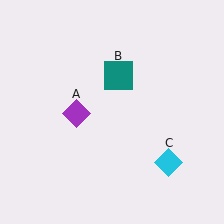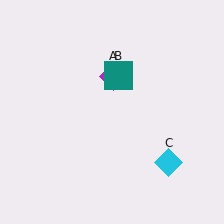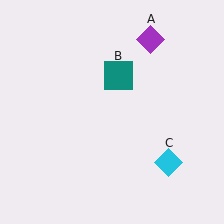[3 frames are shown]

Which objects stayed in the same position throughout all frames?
Teal square (object B) and cyan diamond (object C) remained stationary.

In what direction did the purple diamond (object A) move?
The purple diamond (object A) moved up and to the right.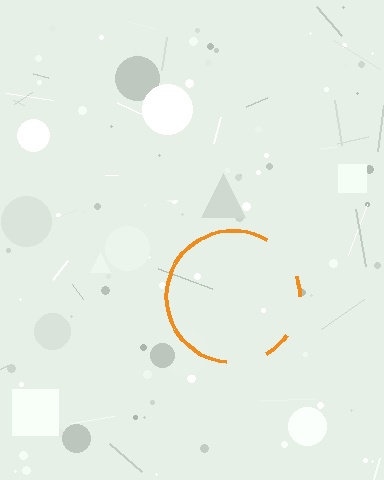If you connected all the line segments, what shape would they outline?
They would outline a circle.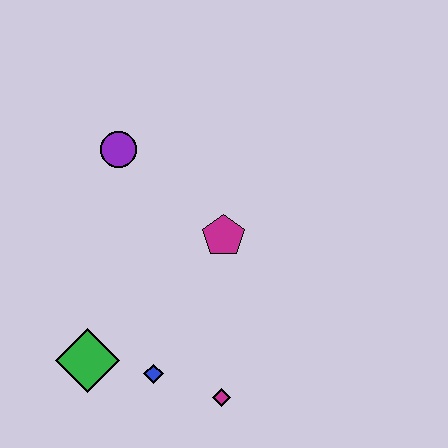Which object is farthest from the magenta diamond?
The purple circle is farthest from the magenta diamond.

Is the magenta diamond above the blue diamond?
No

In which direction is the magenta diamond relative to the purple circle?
The magenta diamond is below the purple circle.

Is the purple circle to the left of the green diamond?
No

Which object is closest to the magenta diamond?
The blue diamond is closest to the magenta diamond.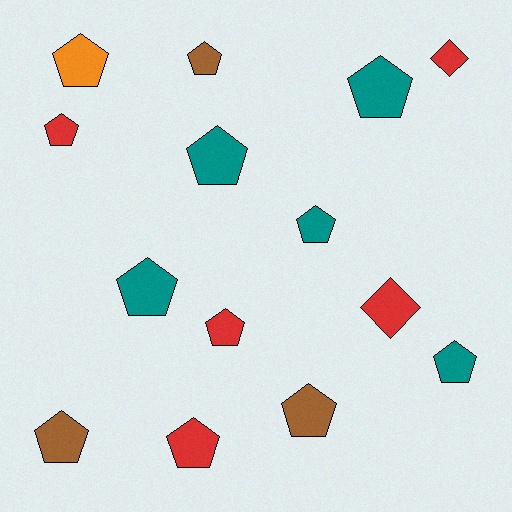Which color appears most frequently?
Teal, with 5 objects.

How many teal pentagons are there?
There are 5 teal pentagons.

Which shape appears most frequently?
Pentagon, with 12 objects.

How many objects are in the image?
There are 14 objects.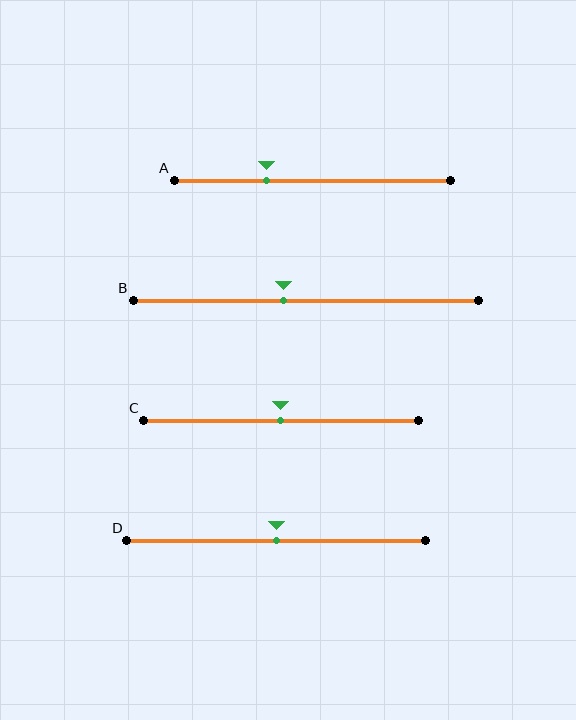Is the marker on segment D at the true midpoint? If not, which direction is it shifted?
Yes, the marker on segment D is at the true midpoint.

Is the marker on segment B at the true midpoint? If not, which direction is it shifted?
No, the marker on segment B is shifted to the left by about 6% of the segment length.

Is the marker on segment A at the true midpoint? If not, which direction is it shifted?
No, the marker on segment A is shifted to the left by about 17% of the segment length.